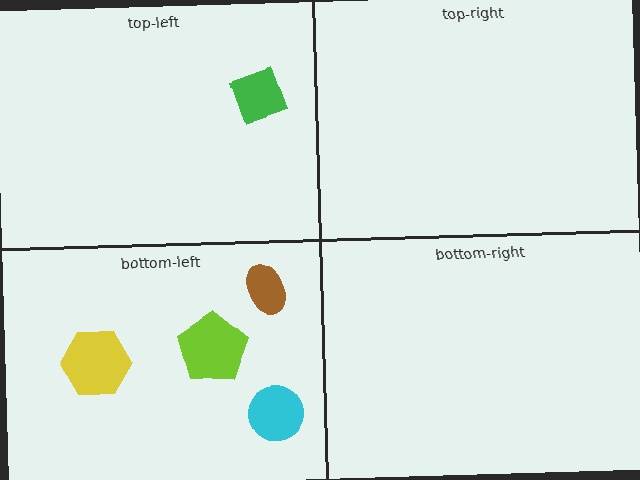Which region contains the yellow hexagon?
The bottom-left region.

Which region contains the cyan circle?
The bottom-left region.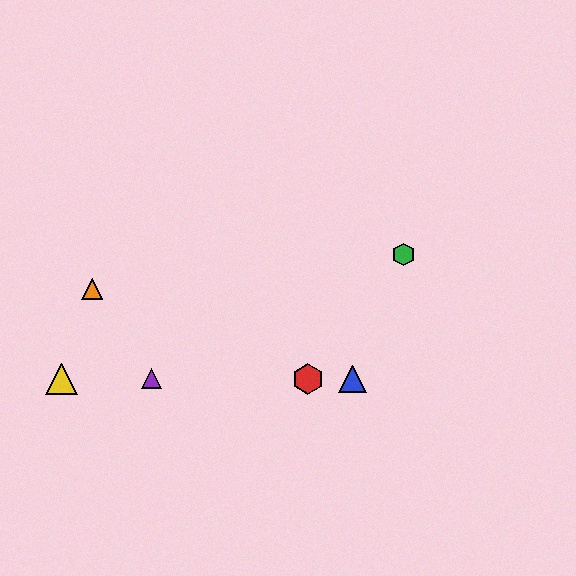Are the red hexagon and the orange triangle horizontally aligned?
No, the red hexagon is at y≈379 and the orange triangle is at y≈289.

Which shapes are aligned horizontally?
The red hexagon, the blue triangle, the yellow triangle, the purple triangle are aligned horizontally.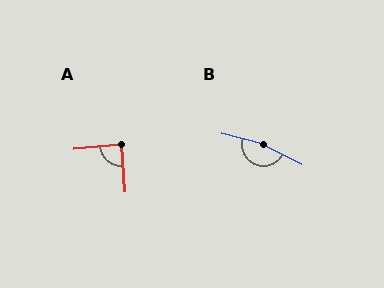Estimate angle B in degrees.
Approximately 168 degrees.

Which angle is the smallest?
A, at approximately 88 degrees.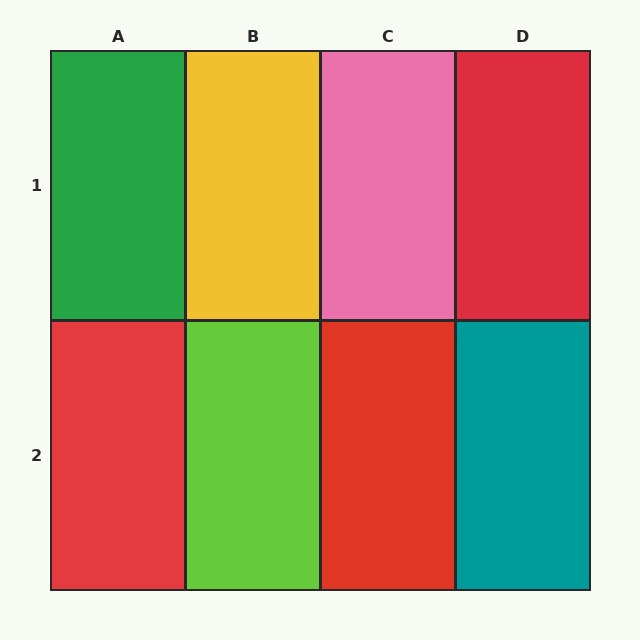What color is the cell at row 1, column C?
Pink.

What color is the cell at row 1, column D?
Red.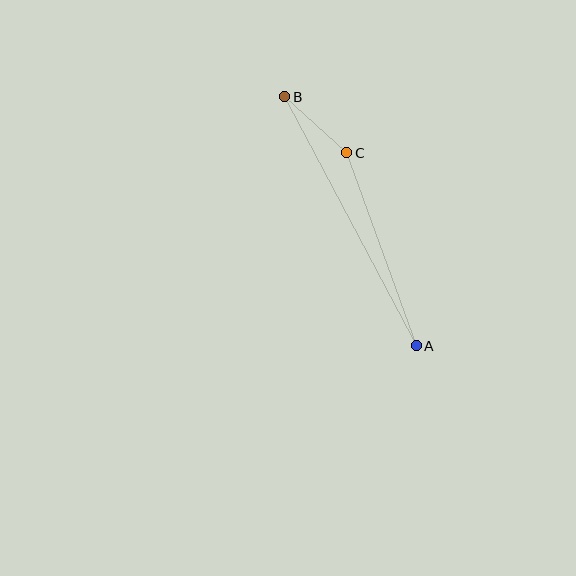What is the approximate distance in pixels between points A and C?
The distance between A and C is approximately 205 pixels.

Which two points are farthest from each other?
Points A and B are farthest from each other.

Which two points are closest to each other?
Points B and C are closest to each other.